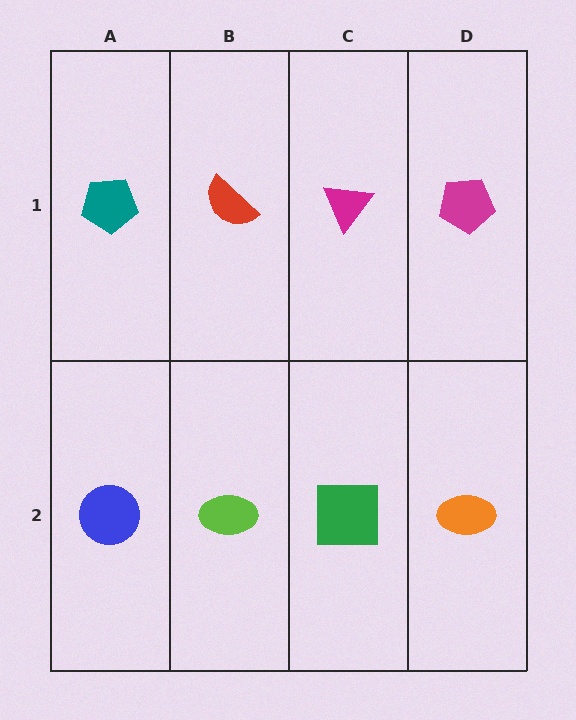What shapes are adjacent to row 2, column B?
A red semicircle (row 1, column B), a blue circle (row 2, column A), a green square (row 2, column C).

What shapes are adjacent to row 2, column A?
A teal pentagon (row 1, column A), a lime ellipse (row 2, column B).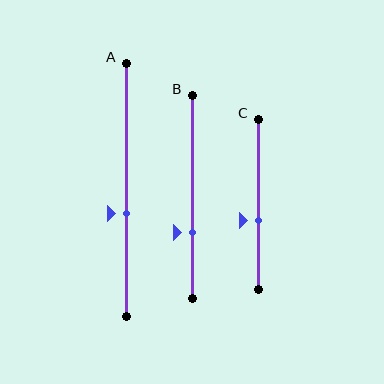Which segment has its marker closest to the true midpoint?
Segment A has its marker closest to the true midpoint.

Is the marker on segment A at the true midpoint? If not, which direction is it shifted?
No, the marker on segment A is shifted downward by about 9% of the segment length.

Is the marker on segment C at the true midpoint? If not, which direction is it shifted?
No, the marker on segment C is shifted downward by about 9% of the segment length.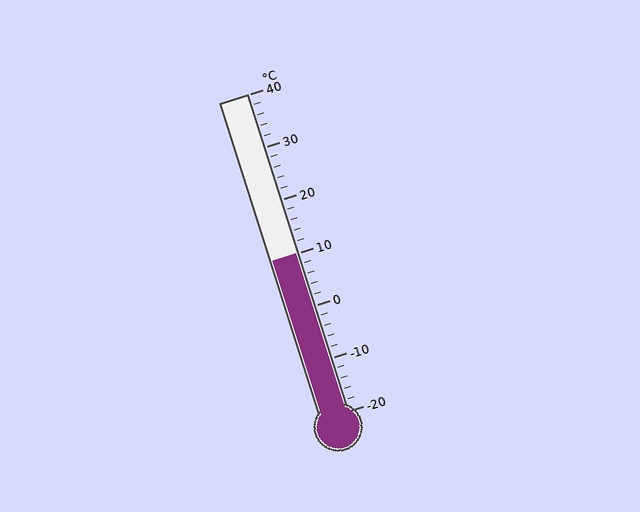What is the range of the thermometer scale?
The thermometer scale ranges from -20°C to 40°C.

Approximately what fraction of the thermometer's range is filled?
The thermometer is filled to approximately 50% of its range.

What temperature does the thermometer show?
The thermometer shows approximately 10°C.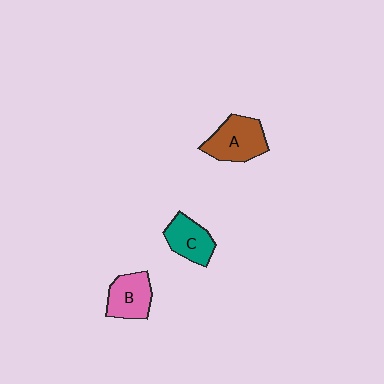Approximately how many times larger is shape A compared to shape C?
Approximately 1.3 times.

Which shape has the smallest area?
Shape C (teal).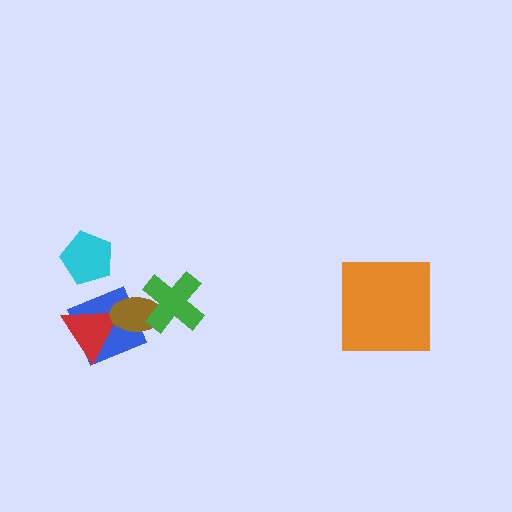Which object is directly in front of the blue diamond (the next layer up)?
The red triangle is directly in front of the blue diamond.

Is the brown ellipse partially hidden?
Yes, it is partially covered by another shape.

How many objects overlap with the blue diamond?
2 objects overlap with the blue diamond.